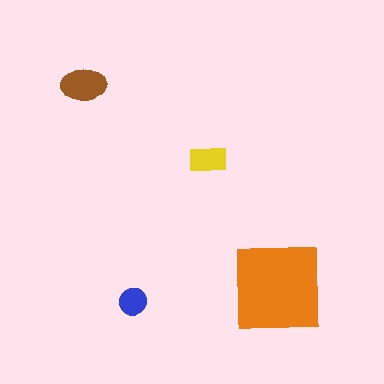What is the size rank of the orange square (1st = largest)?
1st.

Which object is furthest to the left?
The brown ellipse is leftmost.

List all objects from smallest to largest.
The blue circle, the yellow rectangle, the brown ellipse, the orange square.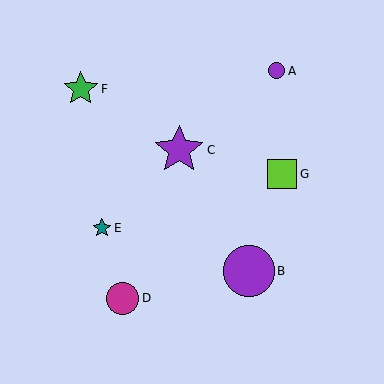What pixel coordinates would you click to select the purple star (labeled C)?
Click at (179, 150) to select the purple star C.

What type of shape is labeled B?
Shape B is a purple circle.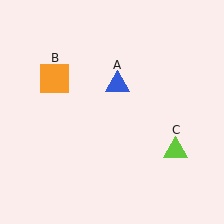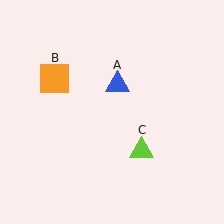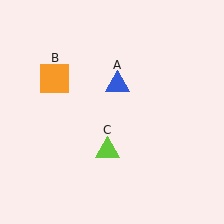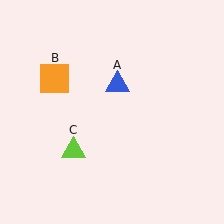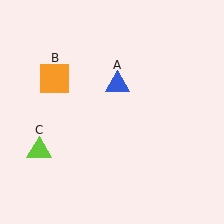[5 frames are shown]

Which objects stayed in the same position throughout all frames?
Blue triangle (object A) and orange square (object B) remained stationary.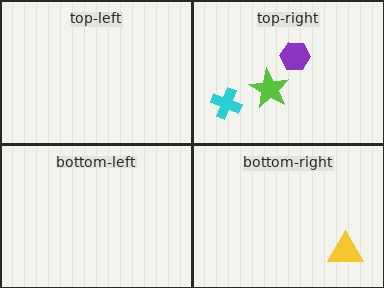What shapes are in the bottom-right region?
The yellow triangle.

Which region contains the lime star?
The top-right region.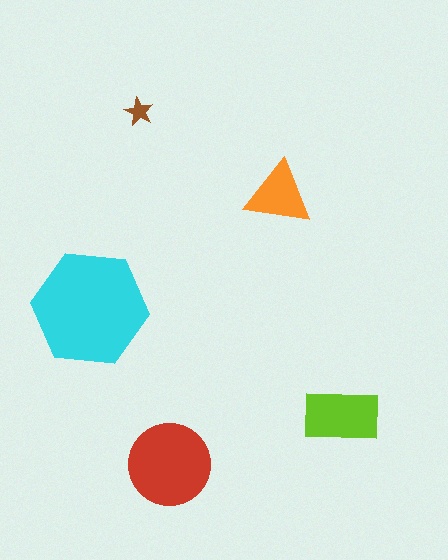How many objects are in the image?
There are 5 objects in the image.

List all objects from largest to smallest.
The cyan hexagon, the red circle, the lime rectangle, the orange triangle, the brown star.